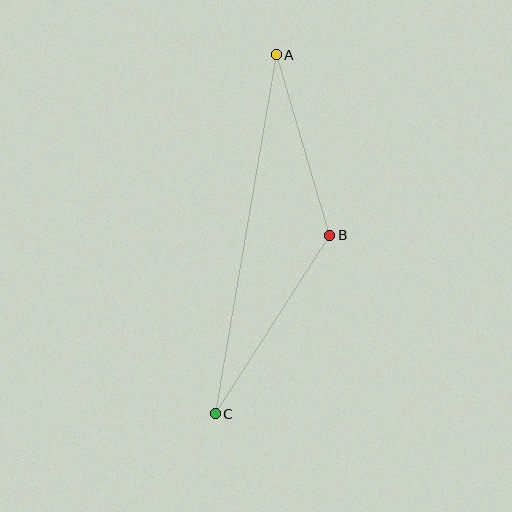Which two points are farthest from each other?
Points A and C are farthest from each other.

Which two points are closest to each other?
Points A and B are closest to each other.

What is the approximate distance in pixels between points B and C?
The distance between B and C is approximately 212 pixels.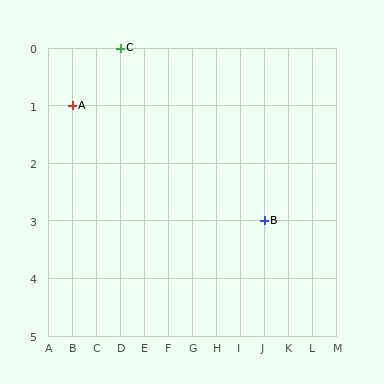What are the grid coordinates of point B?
Point B is at grid coordinates (J, 3).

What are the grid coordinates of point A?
Point A is at grid coordinates (B, 1).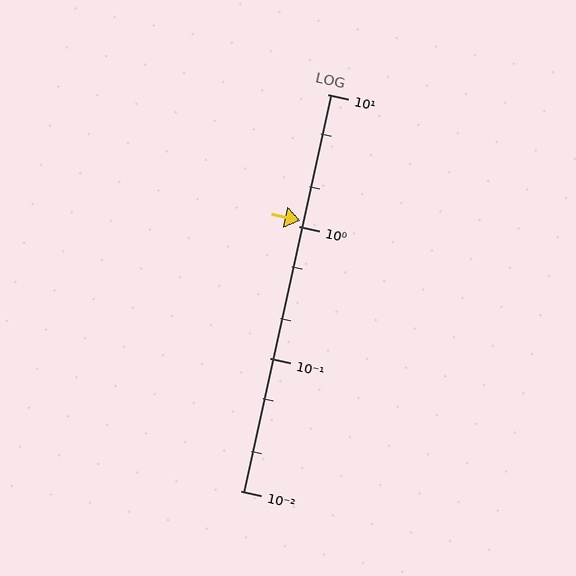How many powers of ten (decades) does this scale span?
The scale spans 3 decades, from 0.01 to 10.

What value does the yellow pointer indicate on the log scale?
The pointer indicates approximately 1.1.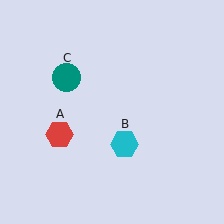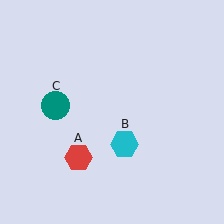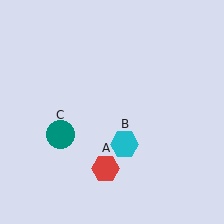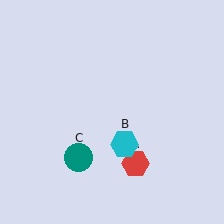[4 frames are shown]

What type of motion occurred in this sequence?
The red hexagon (object A), teal circle (object C) rotated counterclockwise around the center of the scene.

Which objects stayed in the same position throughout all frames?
Cyan hexagon (object B) remained stationary.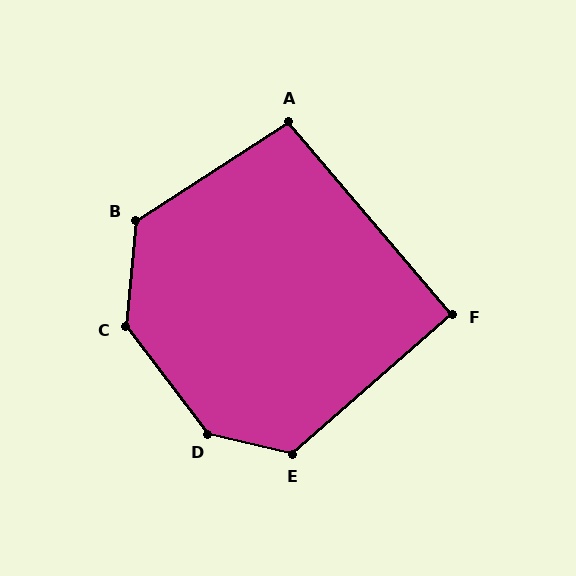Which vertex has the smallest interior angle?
F, at approximately 91 degrees.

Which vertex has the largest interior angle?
D, at approximately 141 degrees.